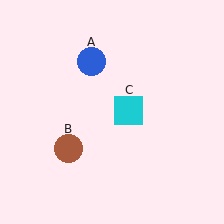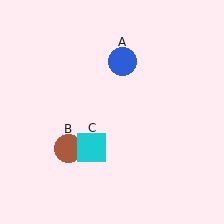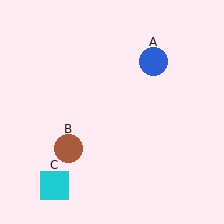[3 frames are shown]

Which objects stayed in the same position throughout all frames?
Brown circle (object B) remained stationary.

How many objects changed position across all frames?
2 objects changed position: blue circle (object A), cyan square (object C).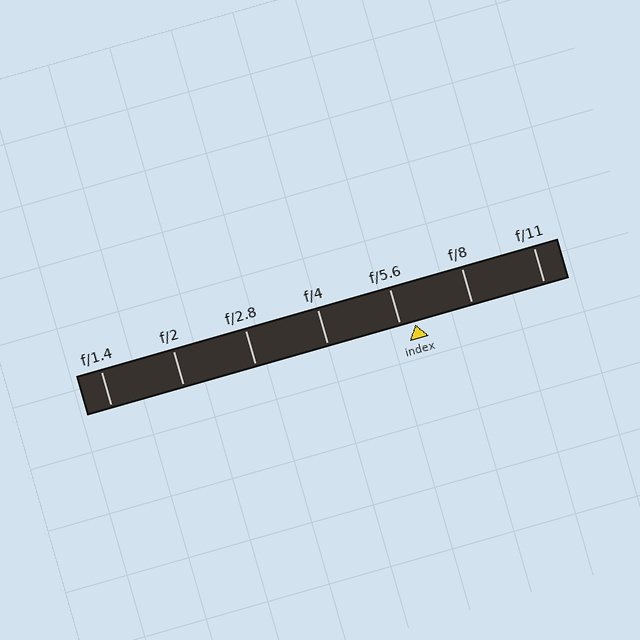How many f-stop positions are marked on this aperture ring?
There are 7 f-stop positions marked.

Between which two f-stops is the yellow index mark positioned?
The index mark is between f/5.6 and f/8.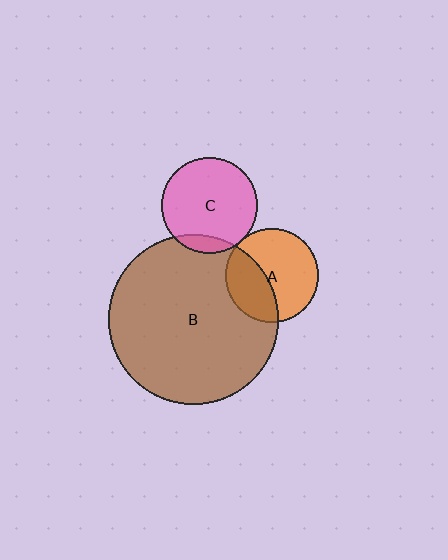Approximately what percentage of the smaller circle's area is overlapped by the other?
Approximately 35%.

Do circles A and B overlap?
Yes.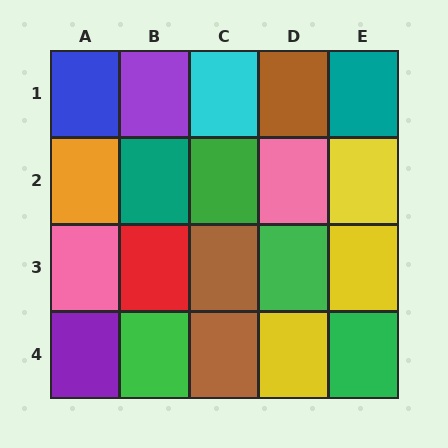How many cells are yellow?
3 cells are yellow.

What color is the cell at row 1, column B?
Purple.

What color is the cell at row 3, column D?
Green.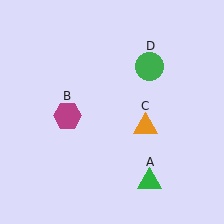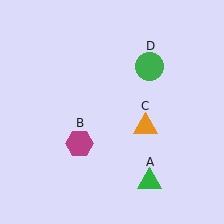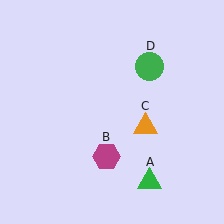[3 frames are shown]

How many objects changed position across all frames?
1 object changed position: magenta hexagon (object B).